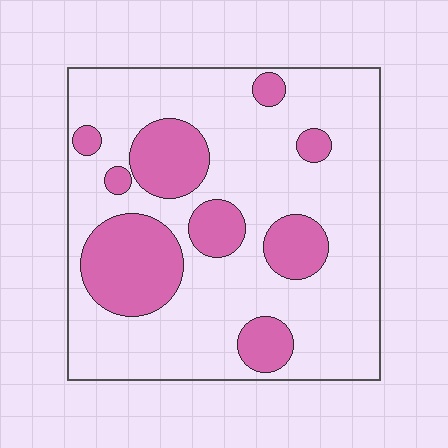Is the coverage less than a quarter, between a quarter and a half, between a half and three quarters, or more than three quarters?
Between a quarter and a half.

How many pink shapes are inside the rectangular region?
9.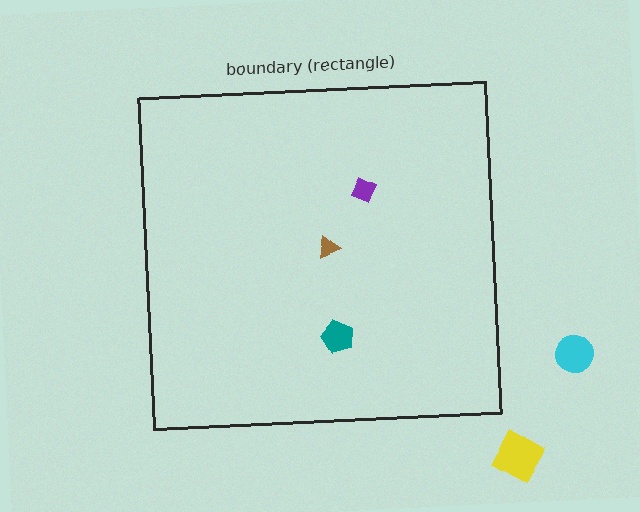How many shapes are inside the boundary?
3 inside, 2 outside.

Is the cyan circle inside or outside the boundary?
Outside.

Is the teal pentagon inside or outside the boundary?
Inside.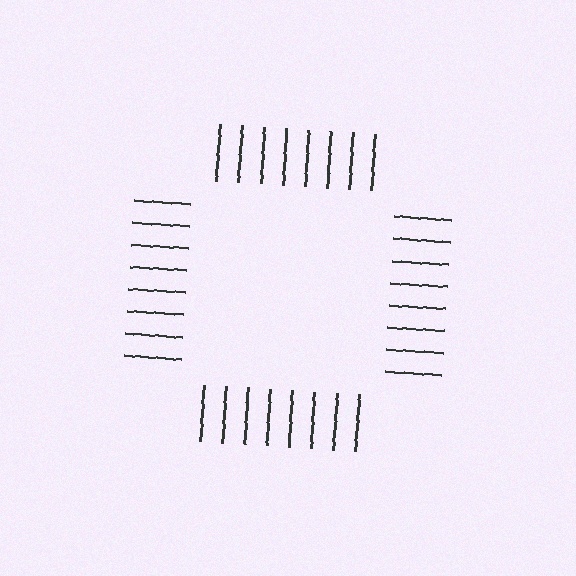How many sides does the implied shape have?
4 sides — the line-ends trace a square.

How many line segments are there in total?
32 — 8 along each of the 4 edges.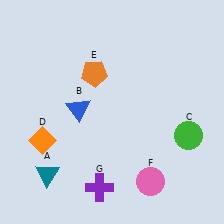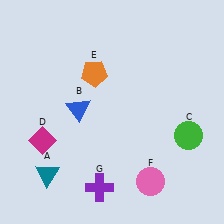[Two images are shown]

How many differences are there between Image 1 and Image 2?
There is 1 difference between the two images.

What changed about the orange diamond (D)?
In Image 1, D is orange. In Image 2, it changed to magenta.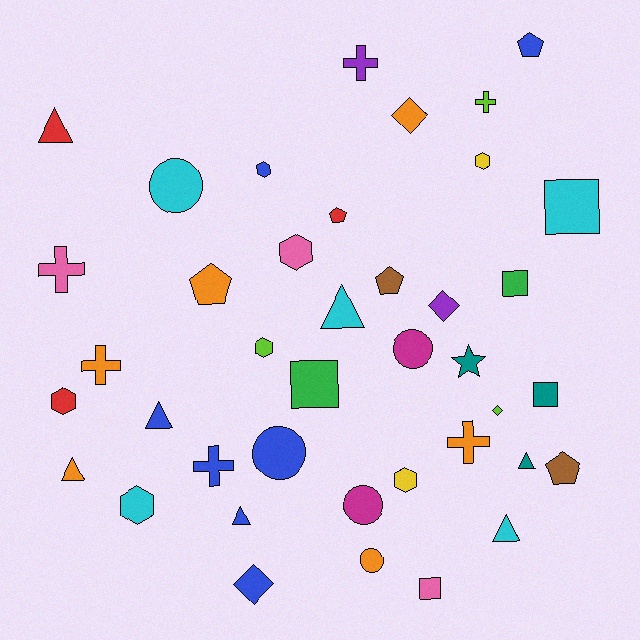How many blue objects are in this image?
There are 7 blue objects.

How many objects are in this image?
There are 40 objects.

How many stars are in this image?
There is 1 star.